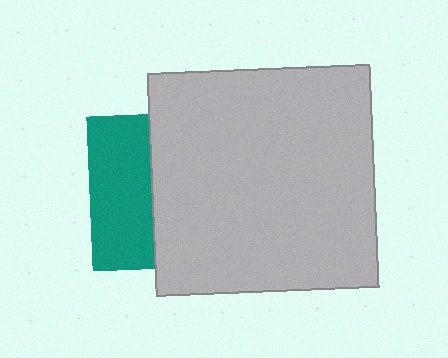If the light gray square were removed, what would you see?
You would see the complete teal square.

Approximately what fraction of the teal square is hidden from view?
Roughly 60% of the teal square is hidden behind the light gray square.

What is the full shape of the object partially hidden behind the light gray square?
The partially hidden object is a teal square.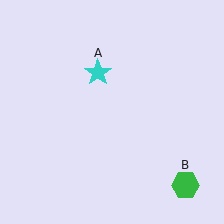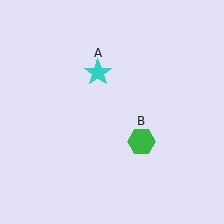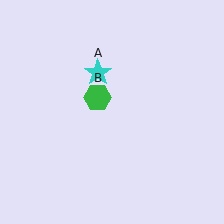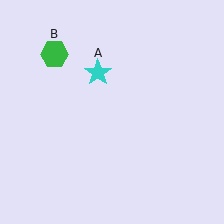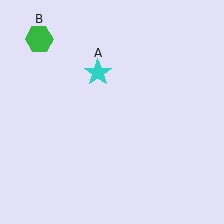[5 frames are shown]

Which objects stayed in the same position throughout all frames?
Cyan star (object A) remained stationary.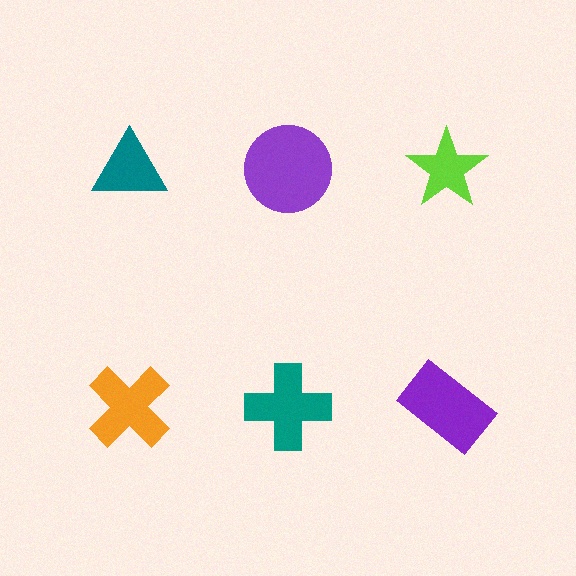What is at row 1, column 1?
A teal triangle.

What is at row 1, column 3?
A lime star.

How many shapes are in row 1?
3 shapes.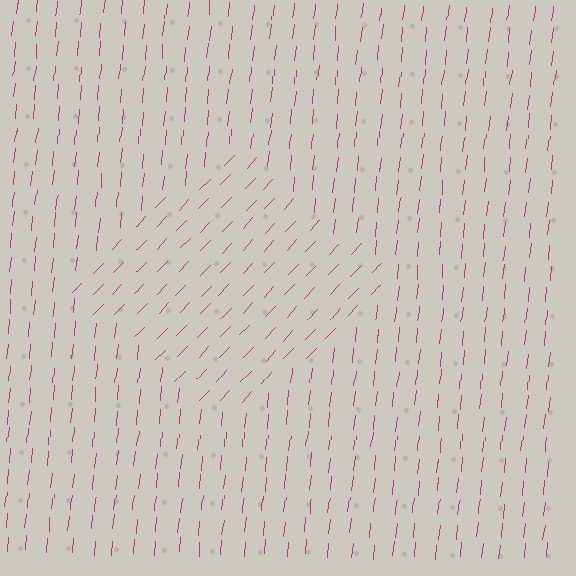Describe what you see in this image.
The image is filled with small magenta line segments. A diamond region in the image has lines oriented differently from the surrounding lines, creating a visible texture boundary.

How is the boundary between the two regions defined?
The boundary is defined purely by a change in line orientation (approximately 37 degrees difference). All lines are the same color and thickness.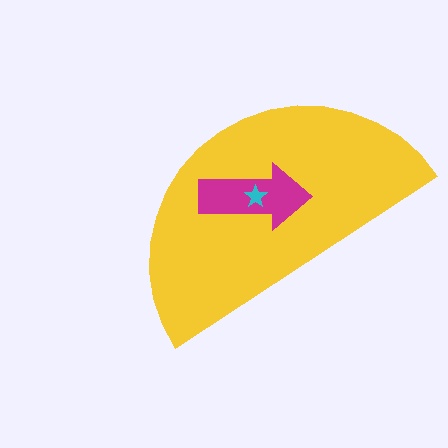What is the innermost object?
The cyan star.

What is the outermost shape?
The yellow semicircle.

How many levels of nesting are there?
3.